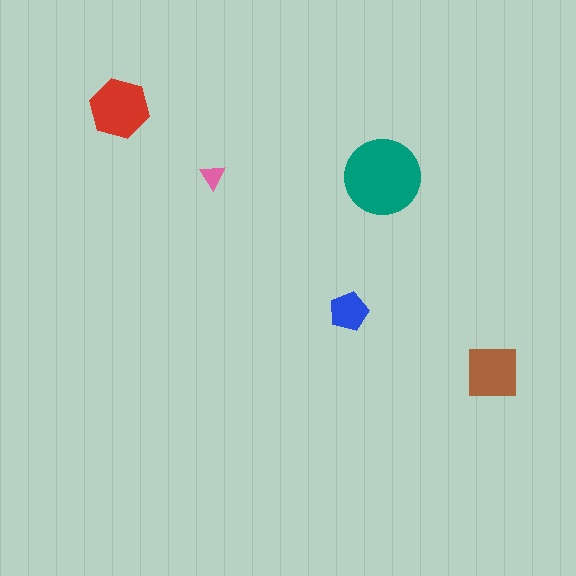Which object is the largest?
The teal circle.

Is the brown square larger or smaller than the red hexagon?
Smaller.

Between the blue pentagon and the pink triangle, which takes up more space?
The blue pentagon.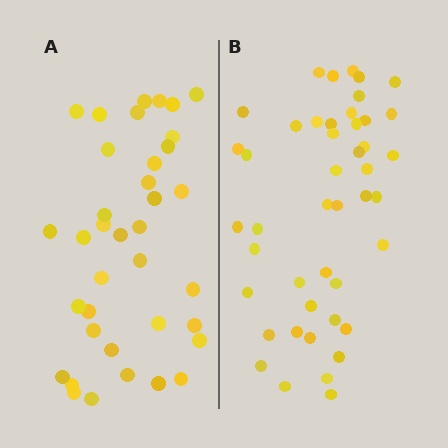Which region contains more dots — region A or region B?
Region B (the right region) has more dots.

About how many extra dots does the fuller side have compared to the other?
Region B has roughly 8 or so more dots than region A.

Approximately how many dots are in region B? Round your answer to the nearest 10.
About 40 dots. (The exact count is 45, which rounds to 40.)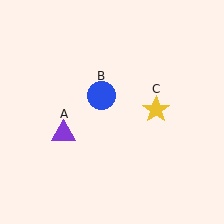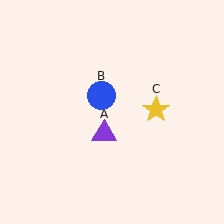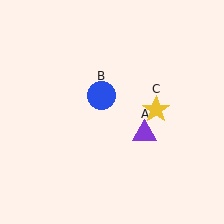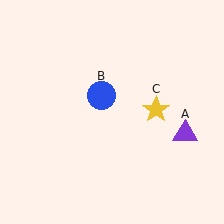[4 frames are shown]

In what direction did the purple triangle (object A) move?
The purple triangle (object A) moved right.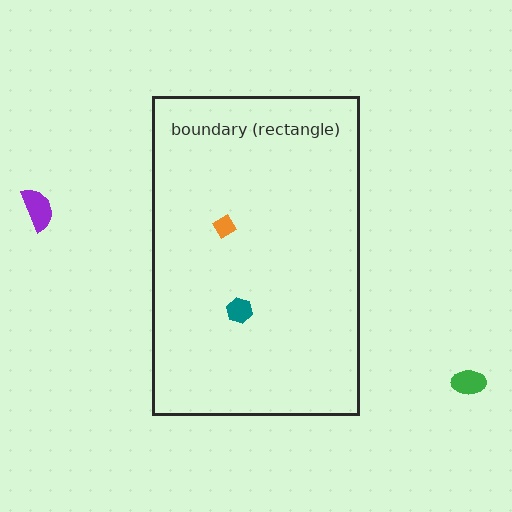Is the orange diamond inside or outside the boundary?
Inside.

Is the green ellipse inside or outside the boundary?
Outside.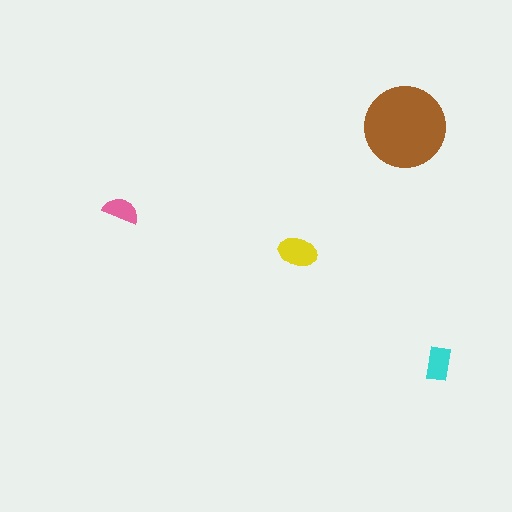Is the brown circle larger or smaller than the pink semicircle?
Larger.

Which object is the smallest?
The pink semicircle.